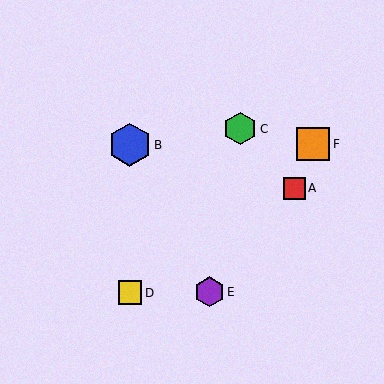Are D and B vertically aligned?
Yes, both are at x≈130.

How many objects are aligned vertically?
2 objects (B, D) are aligned vertically.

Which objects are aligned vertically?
Objects B, D are aligned vertically.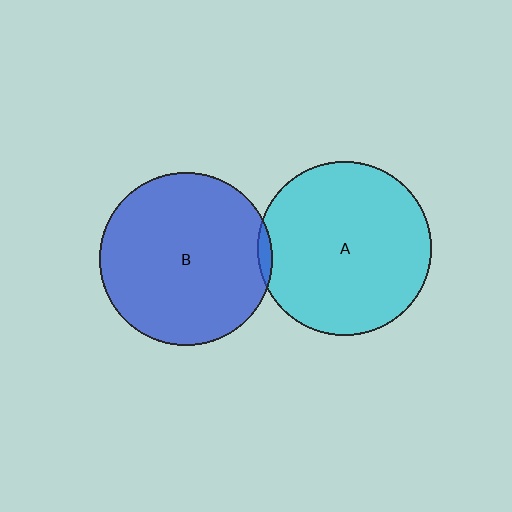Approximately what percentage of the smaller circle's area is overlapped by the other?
Approximately 5%.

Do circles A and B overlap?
Yes.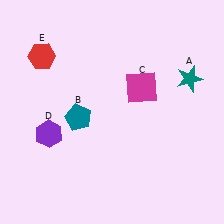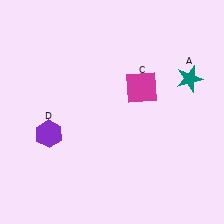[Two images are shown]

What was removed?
The teal pentagon (B), the red hexagon (E) were removed in Image 2.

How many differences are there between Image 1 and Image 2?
There are 2 differences between the two images.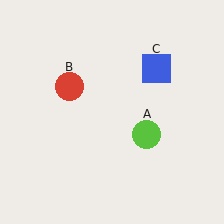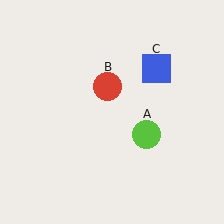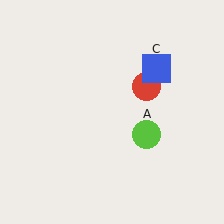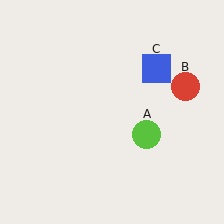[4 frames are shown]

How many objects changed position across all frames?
1 object changed position: red circle (object B).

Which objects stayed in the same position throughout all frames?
Lime circle (object A) and blue square (object C) remained stationary.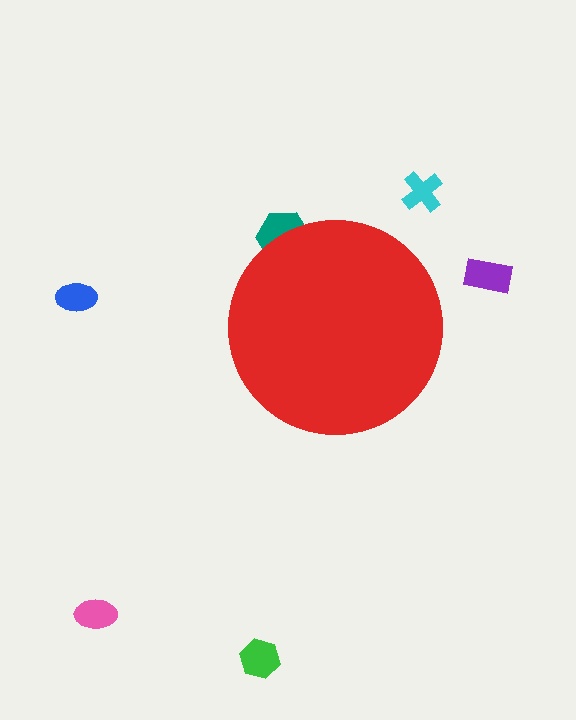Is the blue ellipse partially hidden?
No, the blue ellipse is fully visible.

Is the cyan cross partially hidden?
No, the cyan cross is fully visible.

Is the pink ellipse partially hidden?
No, the pink ellipse is fully visible.